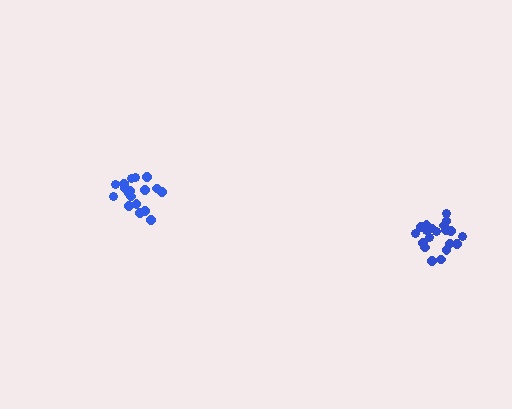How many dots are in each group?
Group 1: 20 dots, Group 2: 18 dots (38 total).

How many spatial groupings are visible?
There are 2 spatial groupings.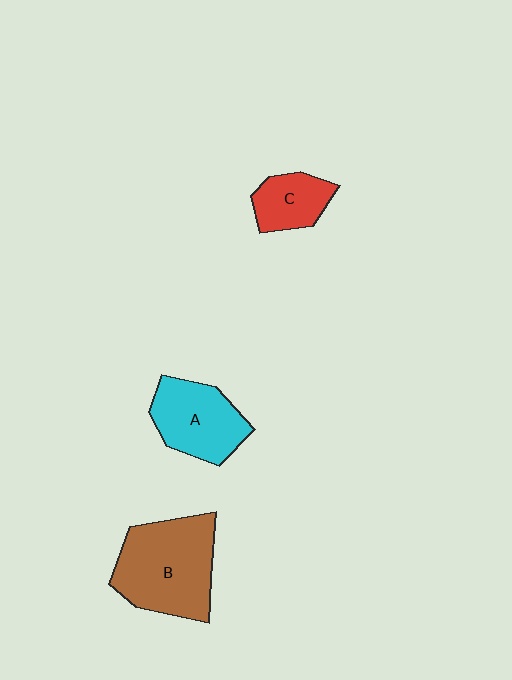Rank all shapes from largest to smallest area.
From largest to smallest: B (brown), A (cyan), C (red).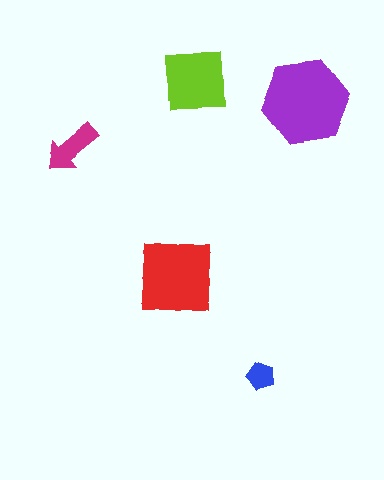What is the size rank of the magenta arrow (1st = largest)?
4th.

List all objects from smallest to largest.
The blue pentagon, the magenta arrow, the lime square, the red square, the purple hexagon.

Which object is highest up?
The lime square is topmost.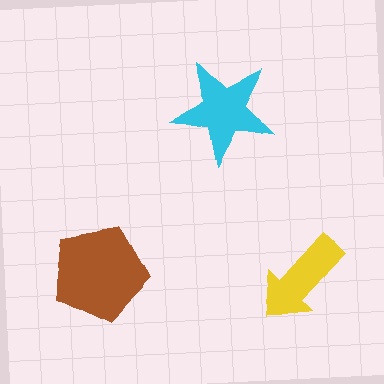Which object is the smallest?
The yellow arrow.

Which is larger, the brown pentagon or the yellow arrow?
The brown pentagon.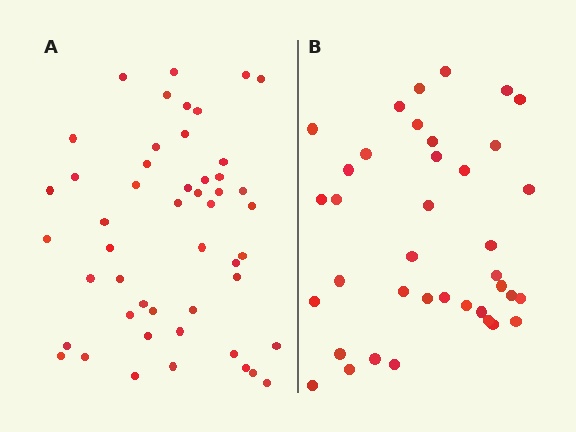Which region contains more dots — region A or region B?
Region A (the left region) has more dots.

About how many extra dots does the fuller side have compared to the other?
Region A has roughly 12 or so more dots than region B.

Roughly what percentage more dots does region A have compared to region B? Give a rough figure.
About 30% more.